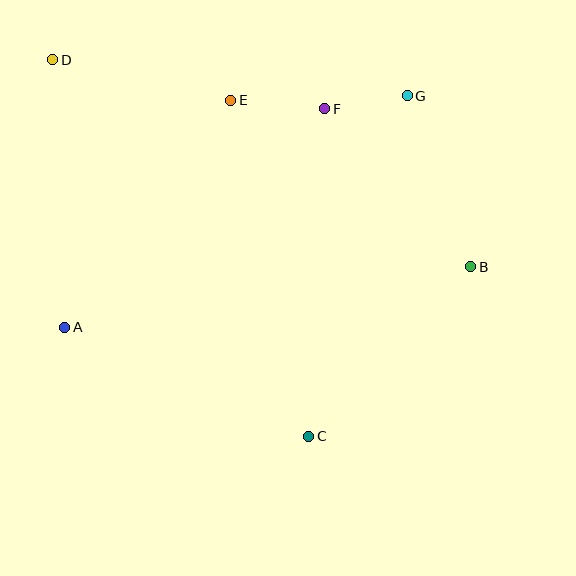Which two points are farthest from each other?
Points B and D are farthest from each other.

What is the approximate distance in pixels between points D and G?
The distance between D and G is approximately 356 pixels.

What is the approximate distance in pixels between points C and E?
The distance between C and E is approximately 345 pixels.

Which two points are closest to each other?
Points F and G are closest to each other.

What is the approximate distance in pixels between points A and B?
The distance between A and B is approximately 411 pixels.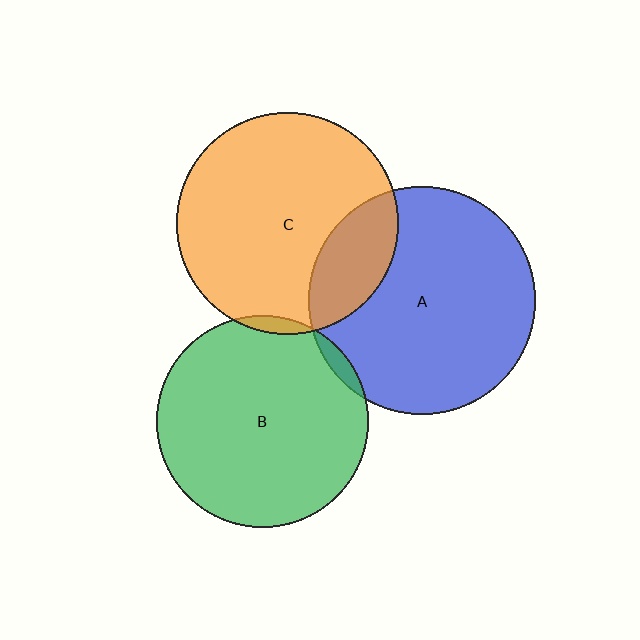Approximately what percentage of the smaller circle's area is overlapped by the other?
Approximately 20%.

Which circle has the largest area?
Circle A (blue).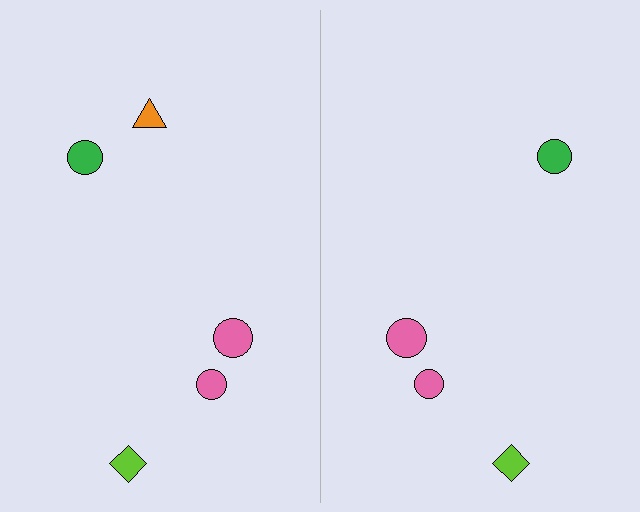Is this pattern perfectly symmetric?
No, the pattern is not perfectly symmetric. A orange triangle is missing from the right side.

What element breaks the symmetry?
A orange triangle is missing from the right side.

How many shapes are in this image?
There are 9 shapes in this image.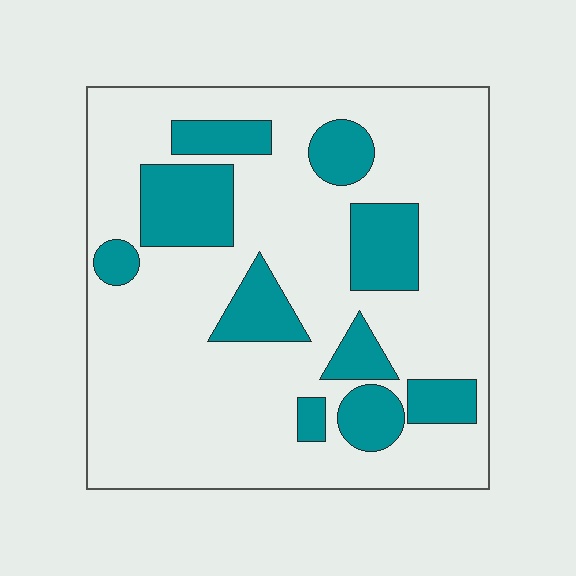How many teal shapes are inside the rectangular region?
10.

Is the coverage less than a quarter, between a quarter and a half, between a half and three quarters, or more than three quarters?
Less than a quarter.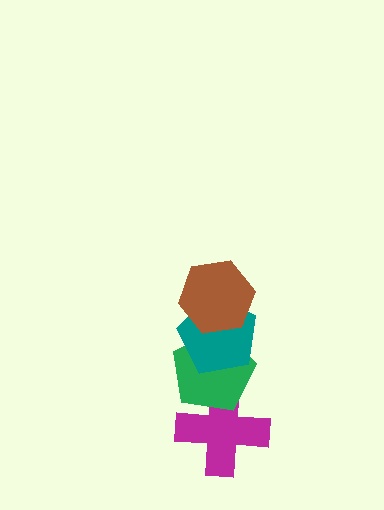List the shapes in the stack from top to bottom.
From top to bottom: the brown hexagon, the teal pentagon, the green pentagon, the magenta cross.